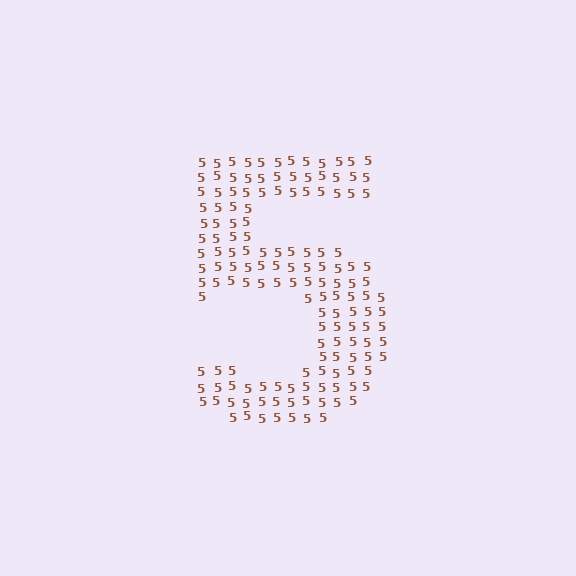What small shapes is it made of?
It is made of small digit 5's.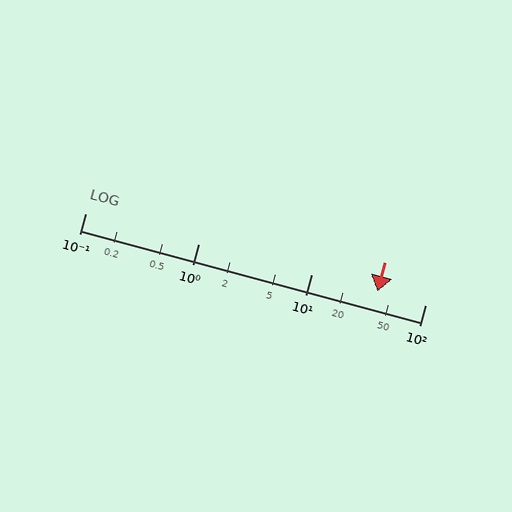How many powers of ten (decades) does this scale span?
The scale spans 3 decades, from 0.1 to 100.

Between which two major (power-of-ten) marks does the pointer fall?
The pointer is between 10 and 100.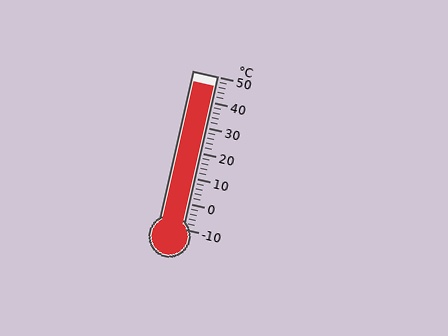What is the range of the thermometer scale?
The thermometer scale ranges from -10°C to 50°C.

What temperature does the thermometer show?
The thermometer shows approximately 46°C.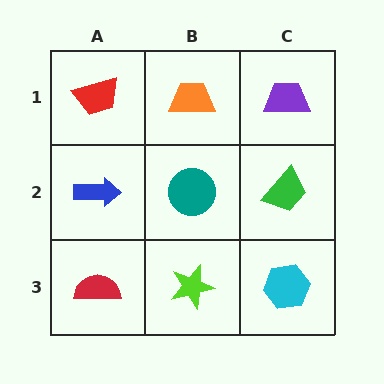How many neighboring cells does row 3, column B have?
3.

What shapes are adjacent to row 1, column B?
A teal circle (row 2, column B), a red trapezoid (row 1, column A), a purple trapezoid (row 1, column C).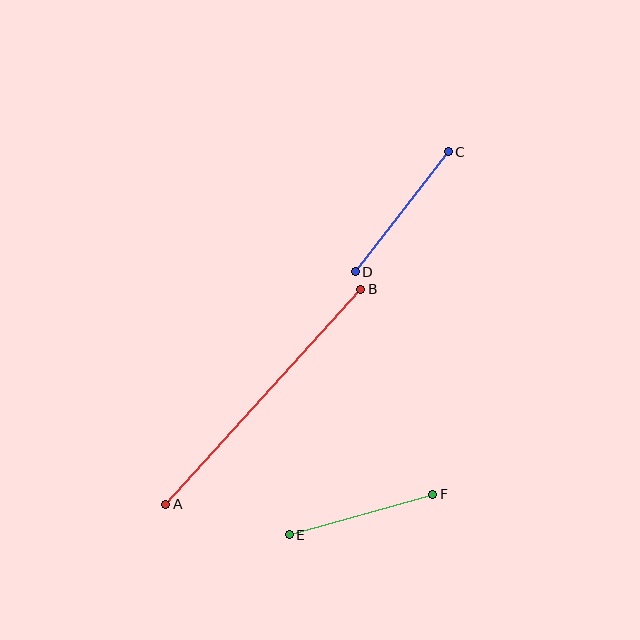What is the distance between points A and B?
The distance is approximately 290 pixels.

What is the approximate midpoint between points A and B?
The midpoint is at approximately (263, 397) pixels.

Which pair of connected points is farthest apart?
Points A and B are farthest apart.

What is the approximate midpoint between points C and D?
The midpoint is at approximately (402, 212) pixels.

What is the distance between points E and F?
The distance is approximately 149 pixels.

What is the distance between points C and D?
The distance is approximately 152 pixels.